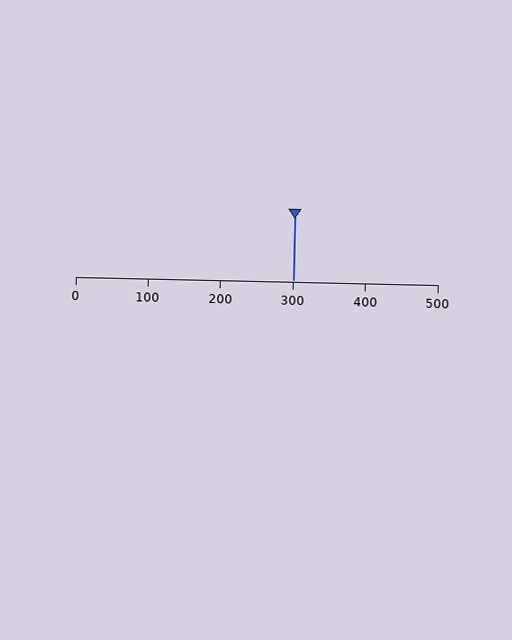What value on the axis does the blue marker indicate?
The marker indicates approximately 300.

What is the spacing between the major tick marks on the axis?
The major ticks are spaced 100 apart.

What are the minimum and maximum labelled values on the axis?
The axis runs from 0 to 500.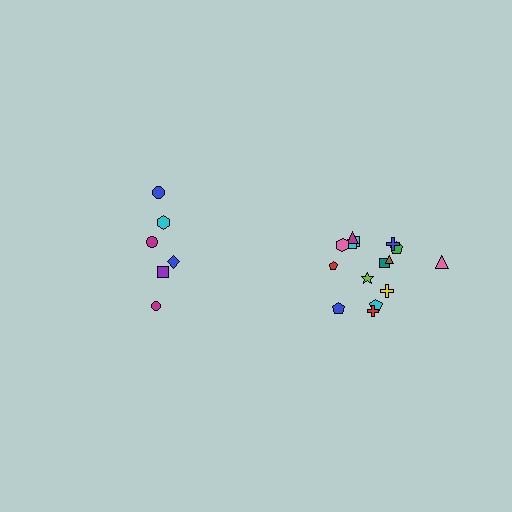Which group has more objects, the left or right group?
The right group.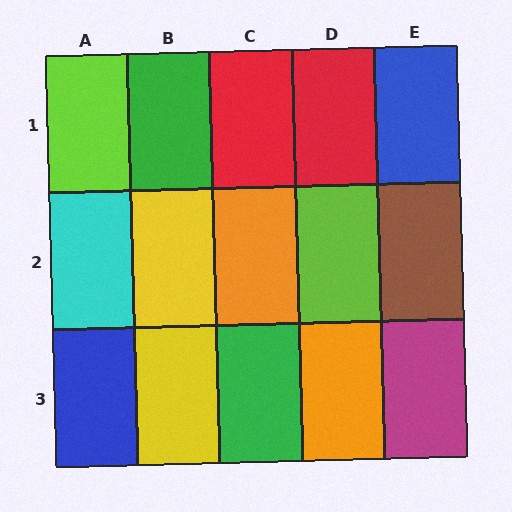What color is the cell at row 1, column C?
Red.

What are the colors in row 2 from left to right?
Cyan, yellow, orange, lime, brown.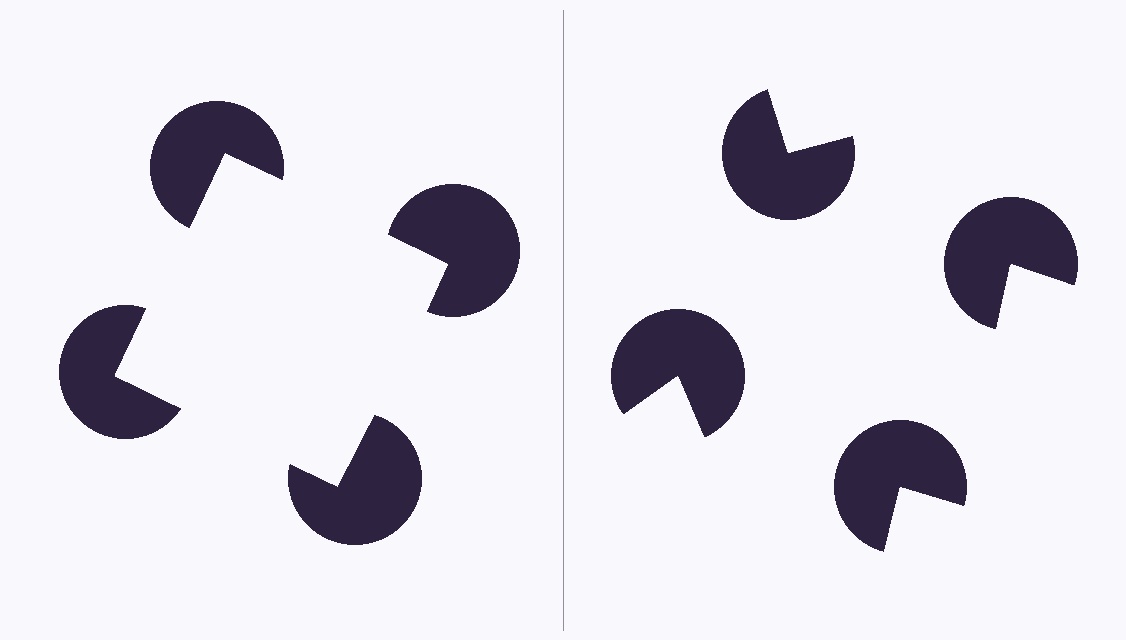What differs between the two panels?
The pac-man discs are positioned identically on both sides; only the wedge orientations differ. On the left they align to a square; on the right they are misaligned.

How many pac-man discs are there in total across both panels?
8 — 4 on each side.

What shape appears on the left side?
An illusory square.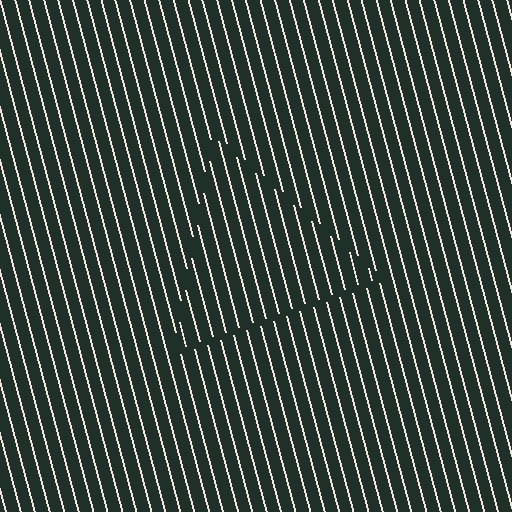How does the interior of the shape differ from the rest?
The interior of the shape contains the same grating, shifted by half a period — the contour is defined by the phase discontinuity where line-ends from the inner and outer gratings abut.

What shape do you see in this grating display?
An illusory triangle. The interior of the shape contains the same grating, shifted by half a period — the contour is defined by the phase discontinuity where line-ends from the inner and outer gratings abut.